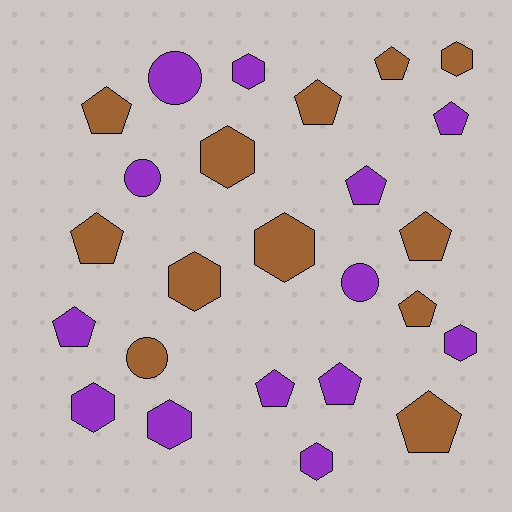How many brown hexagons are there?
There are 4 brown hexagons.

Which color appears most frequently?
Purple, with 13 objects.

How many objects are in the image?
There are 25 objects.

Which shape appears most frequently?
Pentagon, with 12 objects.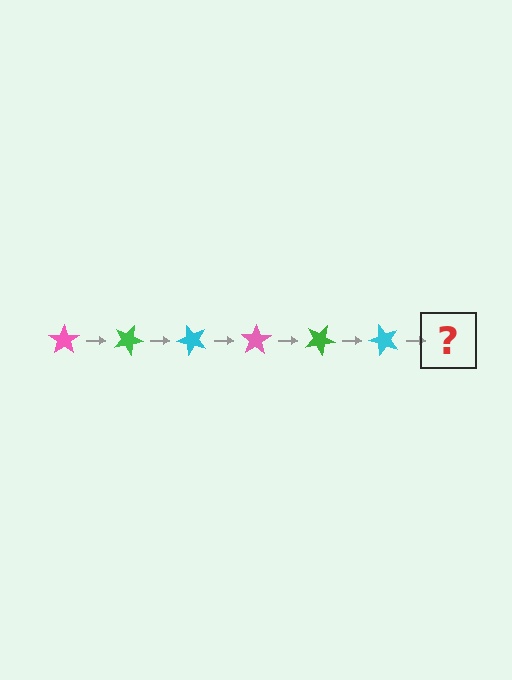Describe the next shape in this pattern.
It should be a pink star, rotated 150 degrees from the start.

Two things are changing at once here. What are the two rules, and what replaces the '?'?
The two rules are that it rotates 25 degrees each step and the color cycles through pink, green, and cyan. The '?' should be a pink star, rotated 150 degrees from the start.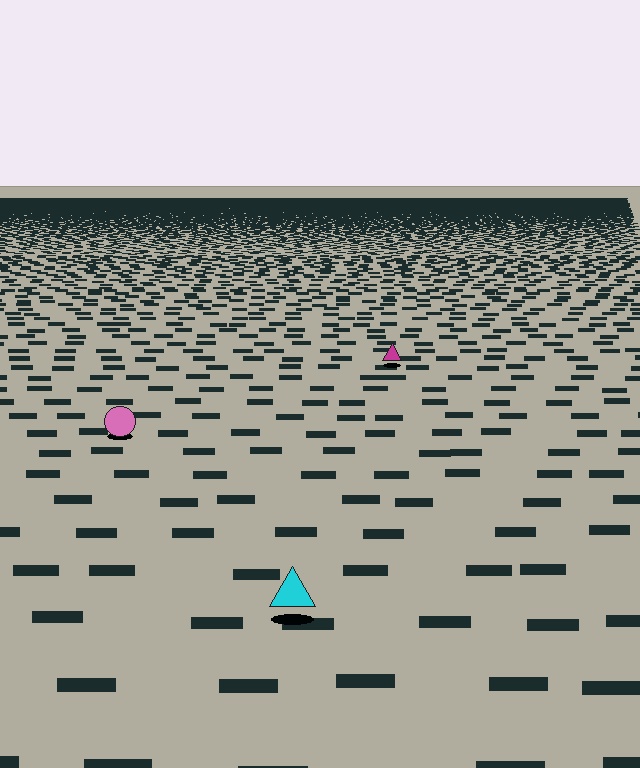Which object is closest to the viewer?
The cyan triangle is closest. The texture marks near it are larger and more spread out.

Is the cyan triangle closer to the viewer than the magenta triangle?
Yes. The cyan triangle is closer — you can tell from the texture gradient: the ground texture is coarser near it.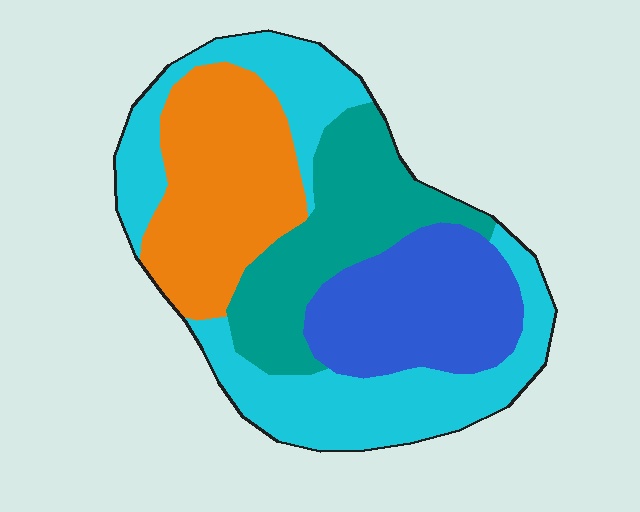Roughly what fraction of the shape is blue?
Blue covers around 20% of the shape.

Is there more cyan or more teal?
Cyan.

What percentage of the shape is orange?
Orange covers 24% of the shape.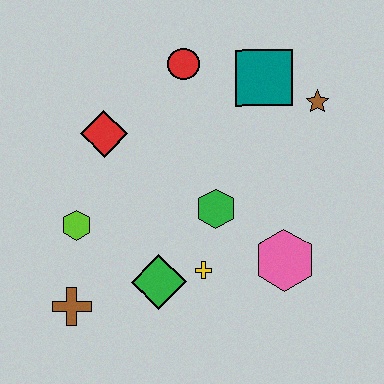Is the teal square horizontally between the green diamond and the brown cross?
No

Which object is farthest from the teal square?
The brown cross is farthest from the teal square.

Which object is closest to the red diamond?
The lime hexagon is closest to the red diamond.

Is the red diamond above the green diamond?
Yes